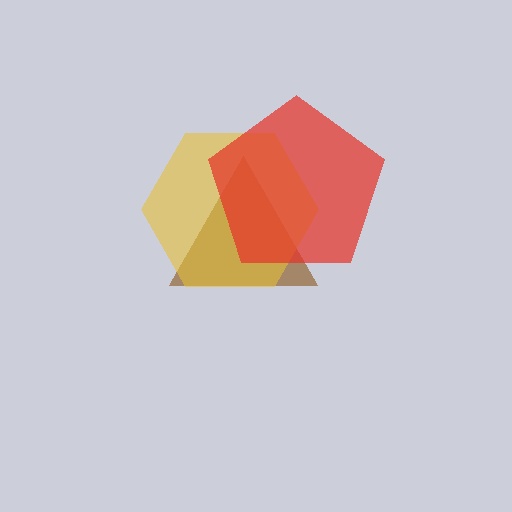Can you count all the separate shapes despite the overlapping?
Yes, there are 3 separate shapes.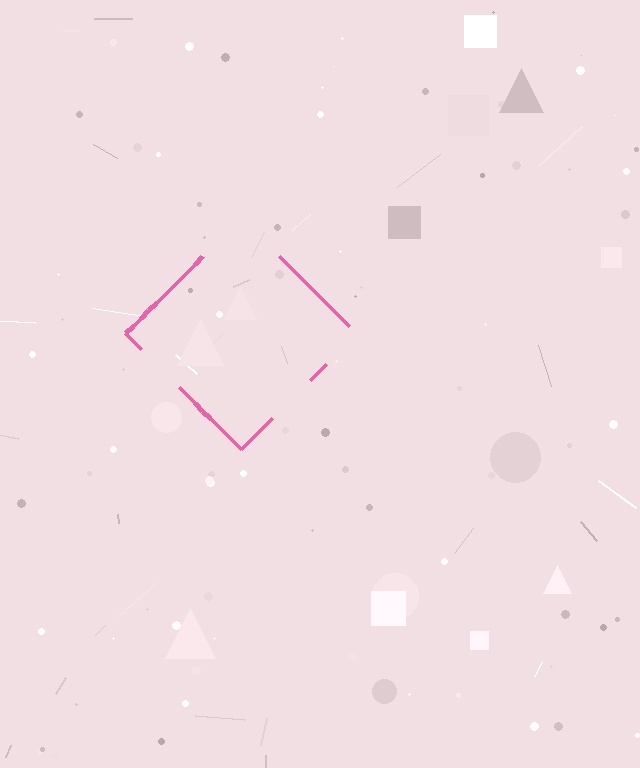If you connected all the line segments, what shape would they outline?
They would outline a diamond.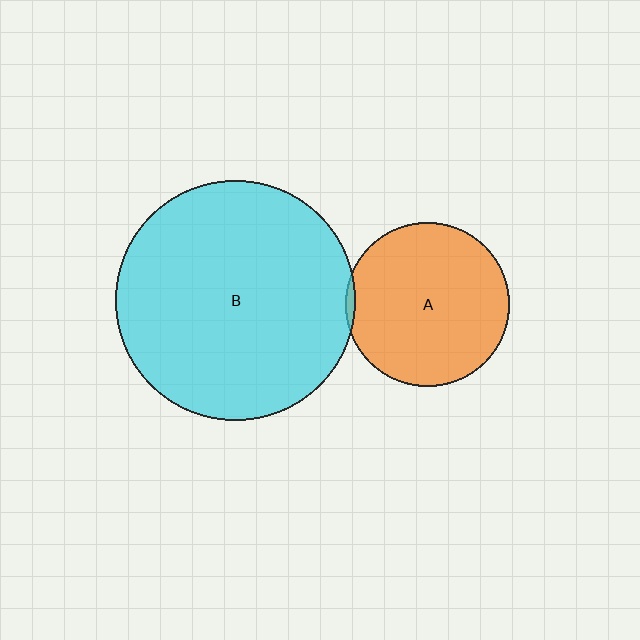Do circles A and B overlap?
Yes.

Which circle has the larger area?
Circle B (cyan).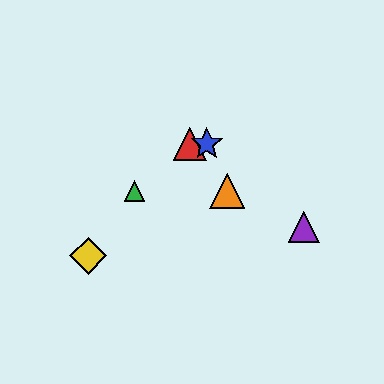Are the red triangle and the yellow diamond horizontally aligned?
No, the red triangle is at y≈144 and the yellow diamond is at y≈256.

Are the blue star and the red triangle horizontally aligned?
Yes, both are at y≈144.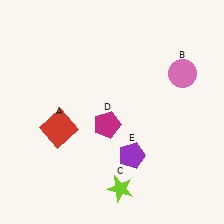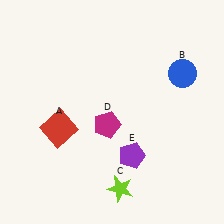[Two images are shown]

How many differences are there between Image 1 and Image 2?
There is 1 difference between the two images.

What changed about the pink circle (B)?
In Image 1, B is pink. In Image 2, it changed to blue.